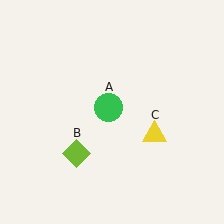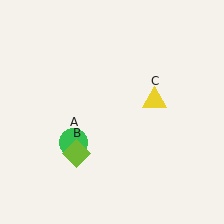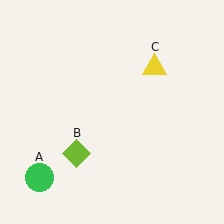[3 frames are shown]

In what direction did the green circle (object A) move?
The green circle (object A) moved down and to the left.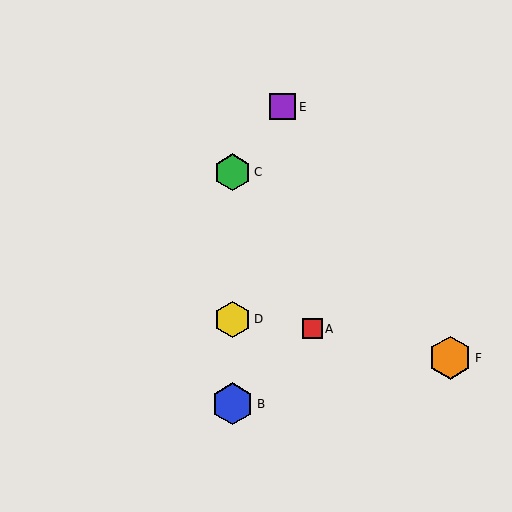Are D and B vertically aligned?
Yes, both are at x≈233.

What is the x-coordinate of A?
Object A is at x≈312.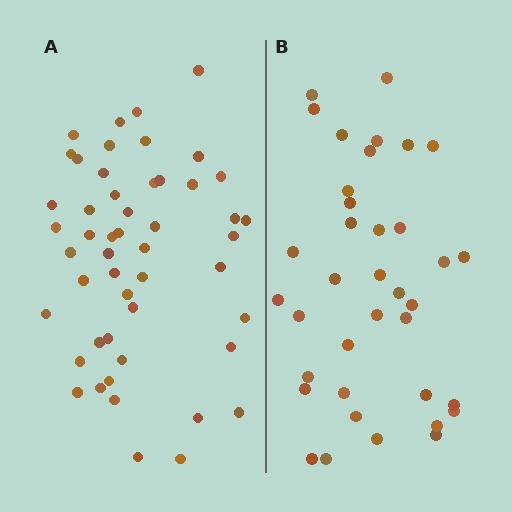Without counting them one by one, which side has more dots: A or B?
Region A (the left region) has more dots.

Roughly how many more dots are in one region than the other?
Region A has approximately 15 more dots than region B.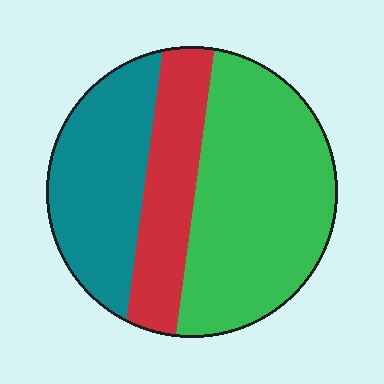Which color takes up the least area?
Red, at roughly 20%.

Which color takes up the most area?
Green, at roughly 50%.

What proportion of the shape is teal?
Teal takes up about one third (1/3) of the shape.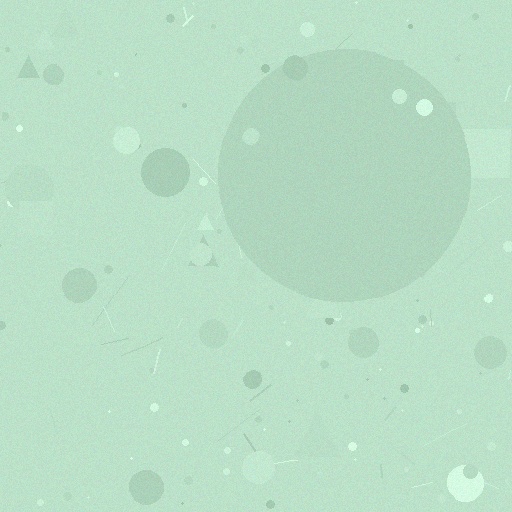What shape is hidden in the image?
A circle is hidden in the image.